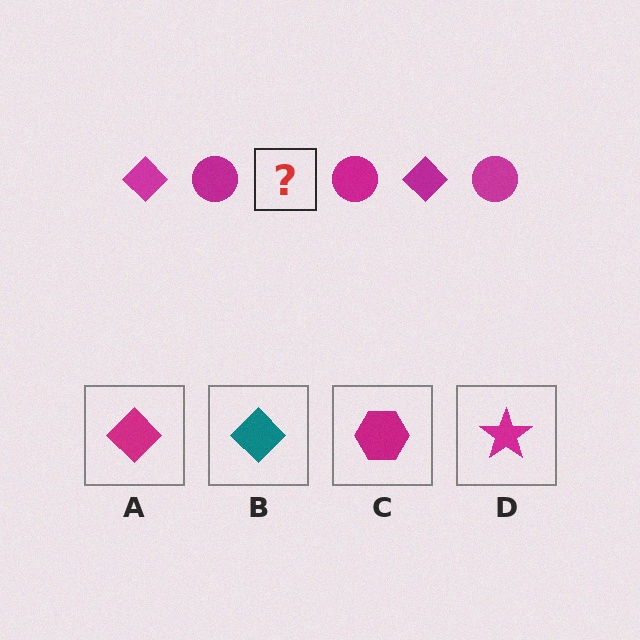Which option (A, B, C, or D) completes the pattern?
A.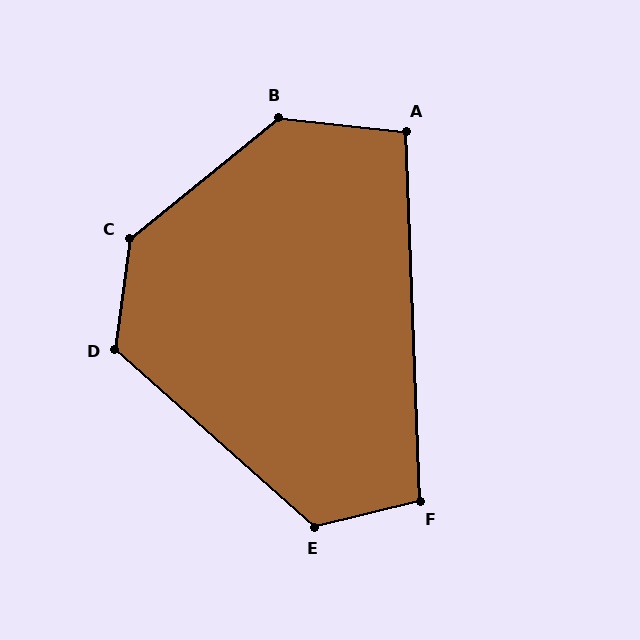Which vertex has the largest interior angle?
C, at approximately 137 degrees.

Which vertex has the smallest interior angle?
A, at approximately 99 degrees.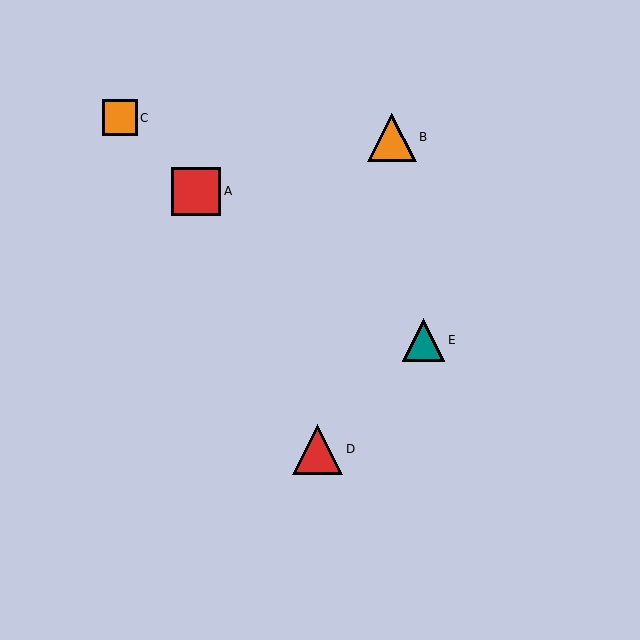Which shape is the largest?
The red triangle (labeled D) is the largest.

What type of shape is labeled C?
Shape C is an orange square.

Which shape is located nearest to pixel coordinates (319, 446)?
The red triangle (labeled D) at (318, 449) is nearest to that location.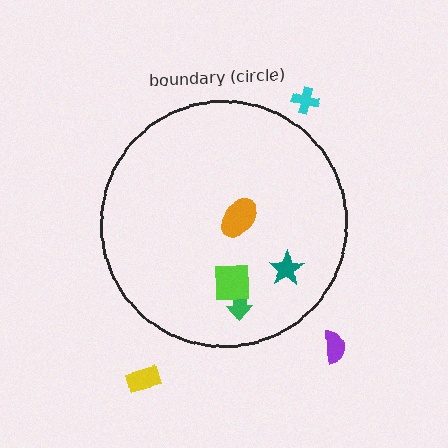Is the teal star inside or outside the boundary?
Inside.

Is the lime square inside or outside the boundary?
Inside.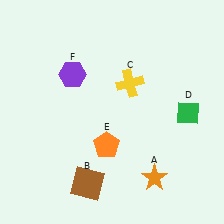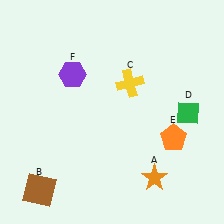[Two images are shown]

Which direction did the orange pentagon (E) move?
The orange pentagon (E) moved right.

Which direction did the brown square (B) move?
The brown square (B) moved left.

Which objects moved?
The objects that moved are: the brown square (B), the orange pentagon (E).